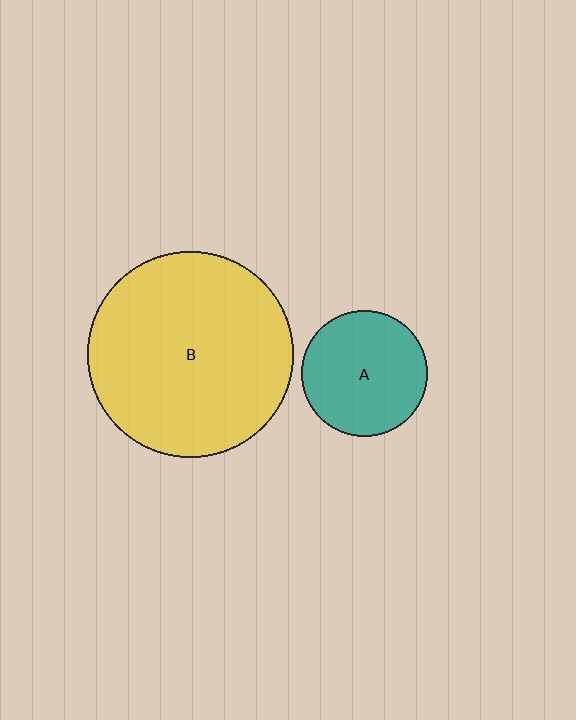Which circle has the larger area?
Circle B (yellow).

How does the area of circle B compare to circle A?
Approximately 2.7 times.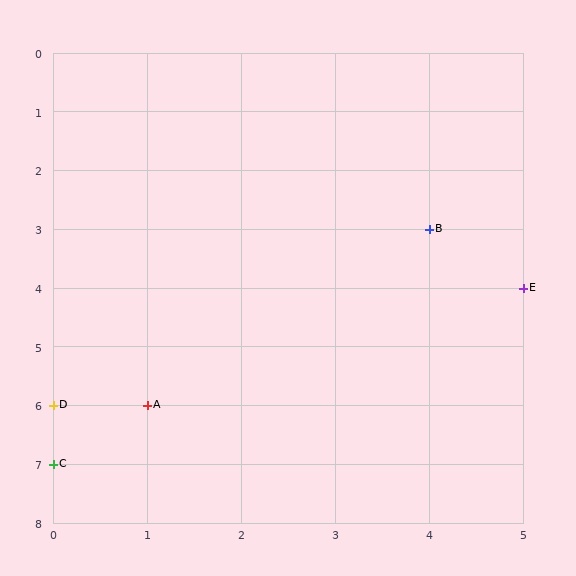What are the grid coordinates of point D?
Point D is at grid coordinates (0, 6).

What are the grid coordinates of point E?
Point E is at grid coordinates (5, 4).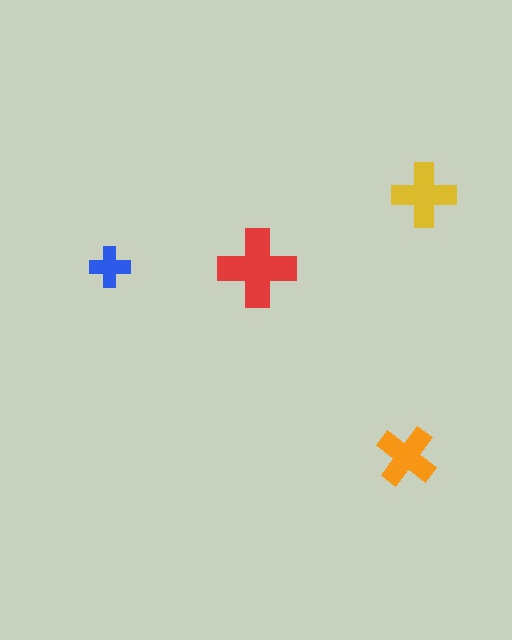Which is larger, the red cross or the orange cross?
The red one.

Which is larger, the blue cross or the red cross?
The red one.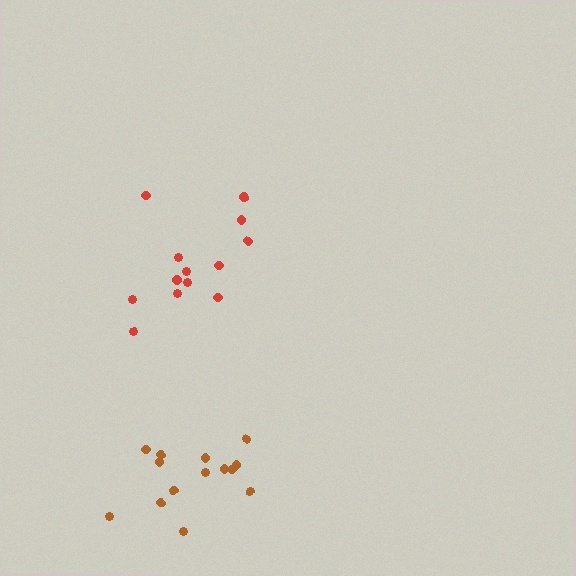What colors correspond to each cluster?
The clusters are colored: brown, red.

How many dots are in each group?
Group 1: 14 dots, Group 2: 13 dots (27 total).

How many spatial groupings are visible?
There are 2 spatial groupings.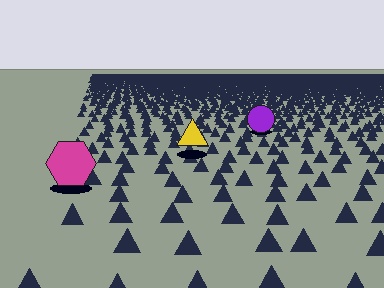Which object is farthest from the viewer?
The purple circle is farthest from the viewer. It appears smaller and the ground texture around it is denser.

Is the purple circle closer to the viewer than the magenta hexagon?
No. The magenta hexagon is closer — you can tell from the texture gradient: the ground texture is coarser near it.